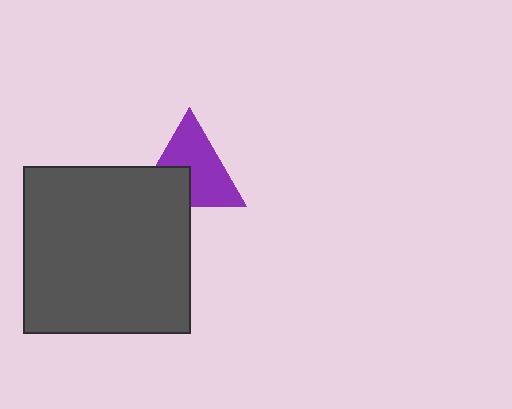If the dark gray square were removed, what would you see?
You would see the complete purple triangle.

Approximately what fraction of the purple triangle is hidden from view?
Roughly 34% of the purple triangle is hidden behind the dark gray square.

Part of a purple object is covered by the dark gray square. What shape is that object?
It is a triangle.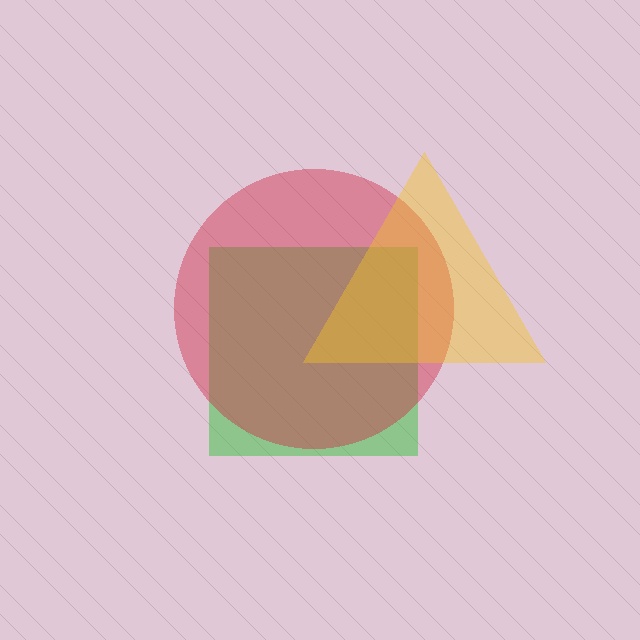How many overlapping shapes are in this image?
There are 3 overlapping shapes in the image.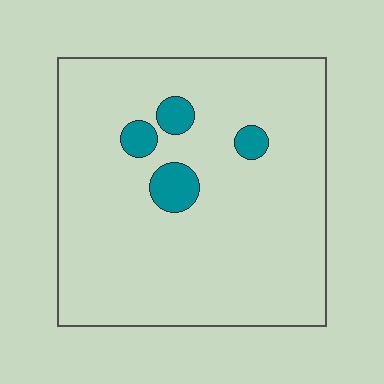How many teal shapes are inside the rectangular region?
4.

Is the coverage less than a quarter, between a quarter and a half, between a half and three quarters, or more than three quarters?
Less than a quarter.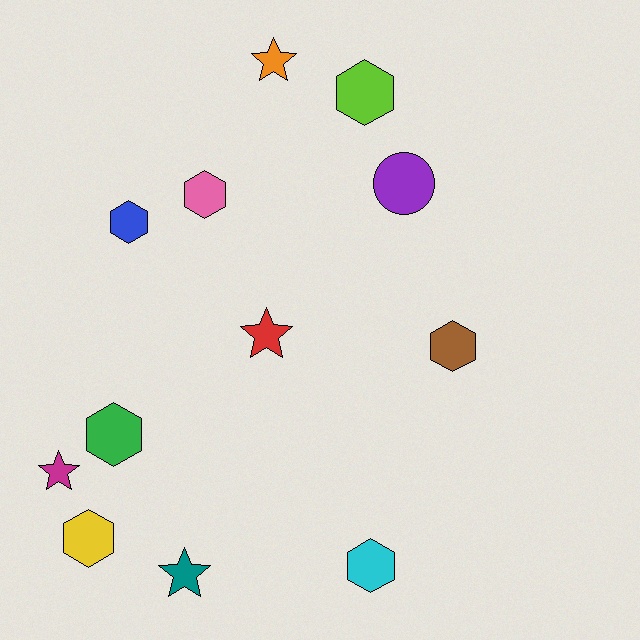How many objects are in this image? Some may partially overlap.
There are 12 objects.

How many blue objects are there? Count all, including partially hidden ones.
There is 1 blue object.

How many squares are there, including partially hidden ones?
There are no squares.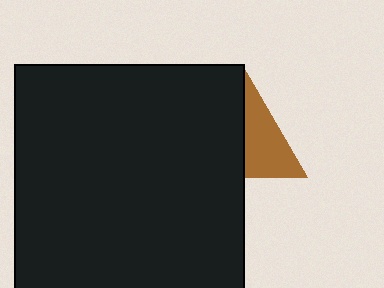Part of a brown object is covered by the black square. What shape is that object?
It is a triangle.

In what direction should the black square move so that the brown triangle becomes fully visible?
The black square should move left. That is the shortest direction to clear the overlap and leave the brown triangle fully visible.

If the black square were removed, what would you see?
You would see the complete brown triangle.